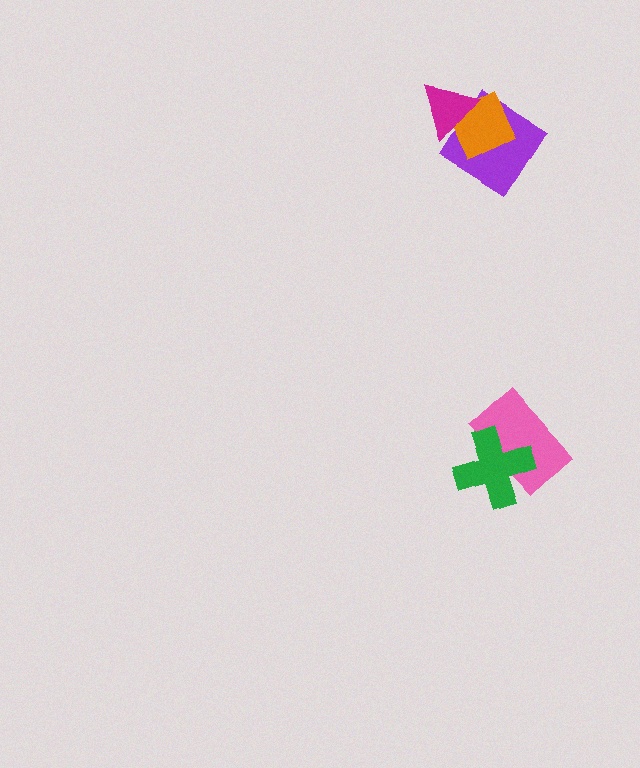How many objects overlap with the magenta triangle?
2 objects overlap with the magenta triangle.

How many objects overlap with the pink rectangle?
1 object overlaps with the pink rectangle.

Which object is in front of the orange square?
The magenta triangle is in front of the orange square.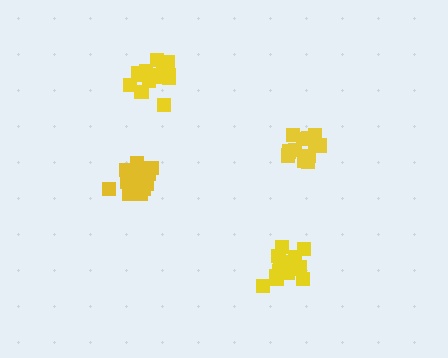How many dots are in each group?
Group 1: 13 dots, Group 2: 15 dots, Group 3: 17 dots, Group 4: 14 dots (59 total).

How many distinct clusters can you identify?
There are 4 distinct clusters.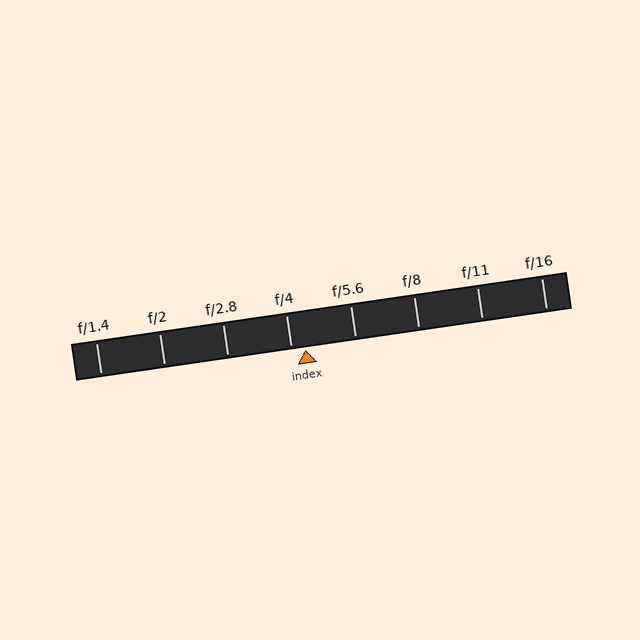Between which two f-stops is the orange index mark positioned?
The index mark is between f/4 and f/5.6.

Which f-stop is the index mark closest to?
The index mark is closest to f/4.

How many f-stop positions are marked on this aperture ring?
There are 8 f-stop positions marked.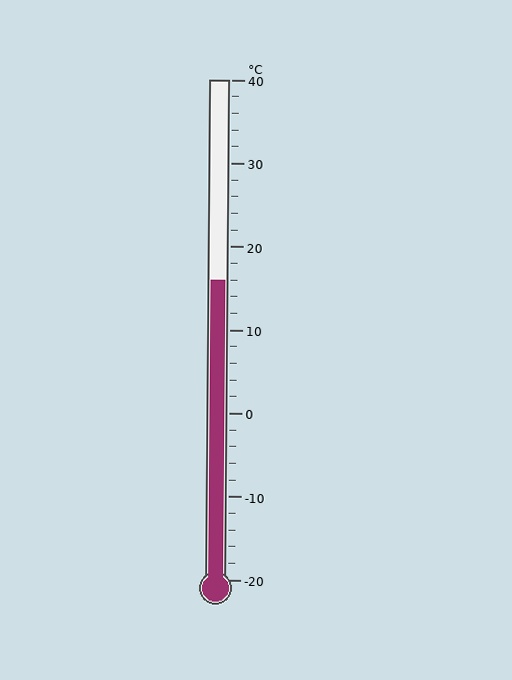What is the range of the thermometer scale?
The thermometer scale ranges from -20°C to 40°C.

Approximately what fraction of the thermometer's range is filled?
The thermometer is filled to approximately 60% of its range.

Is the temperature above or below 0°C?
The temperature is above 0°C.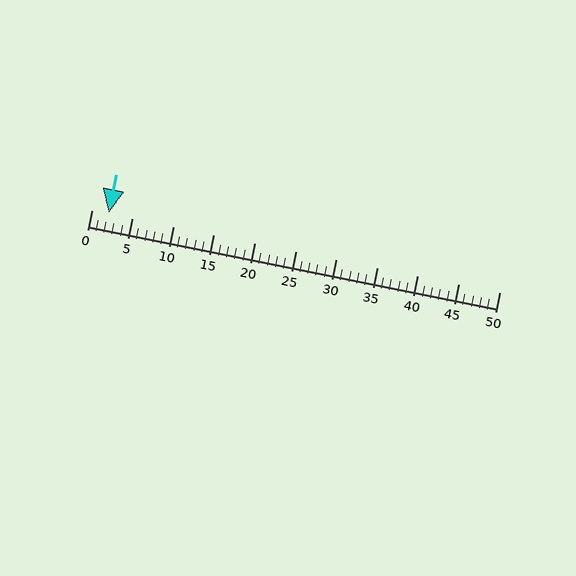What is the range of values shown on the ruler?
The ruler shows values from 0 to 50.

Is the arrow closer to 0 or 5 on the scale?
The arrow is closer to 0.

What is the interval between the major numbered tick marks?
The major tick marks are spaced 5 units apart.